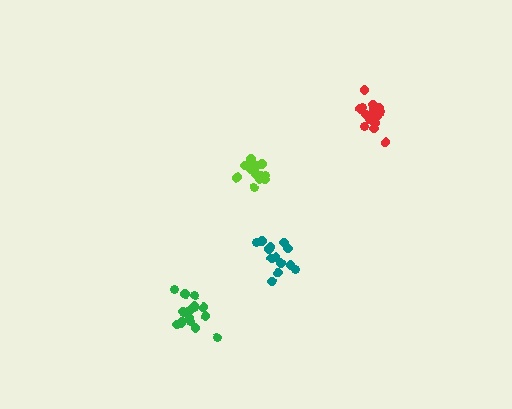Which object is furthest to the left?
The green cluster is leftmost.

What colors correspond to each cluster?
The clusters are colored: red, teal, green, lime.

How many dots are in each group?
Group 1: 17 dots, Group 2: 14 dots, Group 3: 18 dots, Group 4: 15 dots (64 total).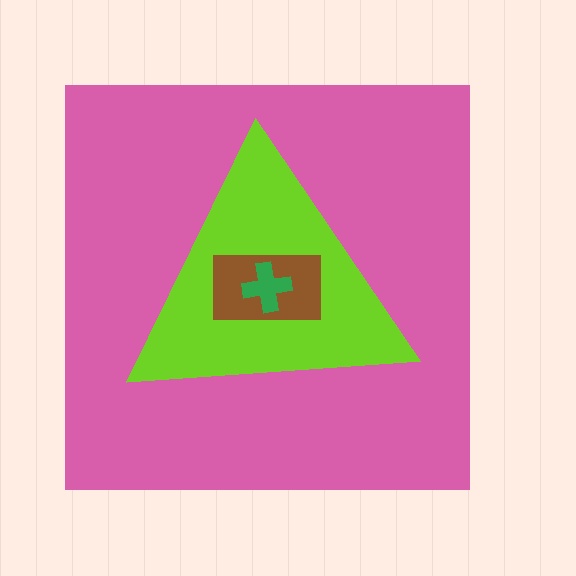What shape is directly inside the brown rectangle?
The green cross.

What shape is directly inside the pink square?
The lime triangle.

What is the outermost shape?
The pink square.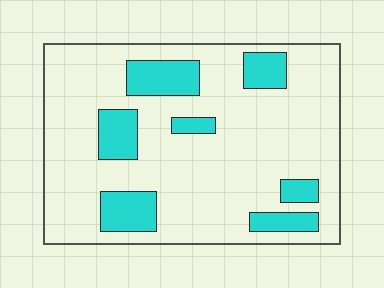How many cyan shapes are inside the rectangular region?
7.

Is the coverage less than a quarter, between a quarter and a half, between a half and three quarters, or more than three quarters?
Less than a quarter.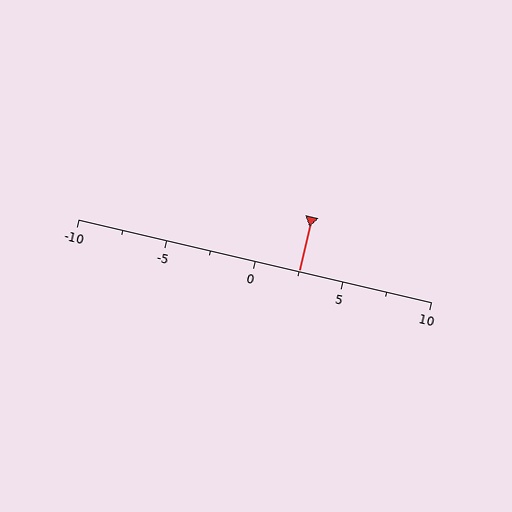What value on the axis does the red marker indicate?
The marker indicates approximately 2.5.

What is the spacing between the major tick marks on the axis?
The major ticks are spaced 5 apart.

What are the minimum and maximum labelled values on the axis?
The axis runs from -10 to 10.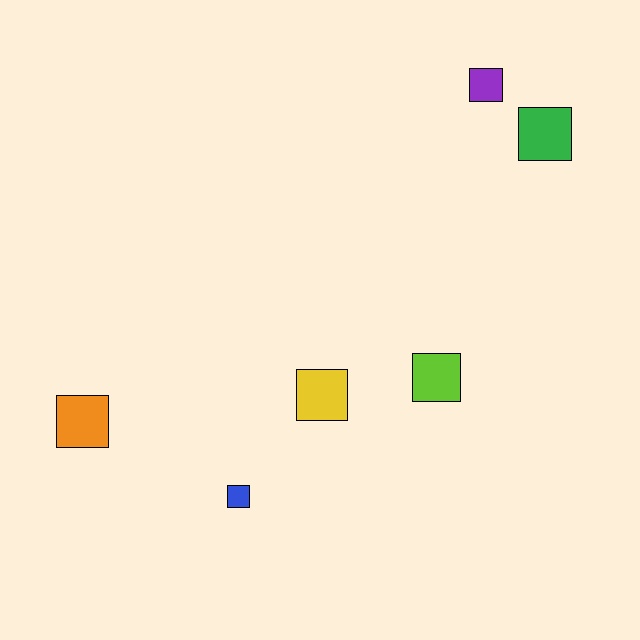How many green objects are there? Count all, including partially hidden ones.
There is 1 green object.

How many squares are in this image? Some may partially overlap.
There are 6 squares.